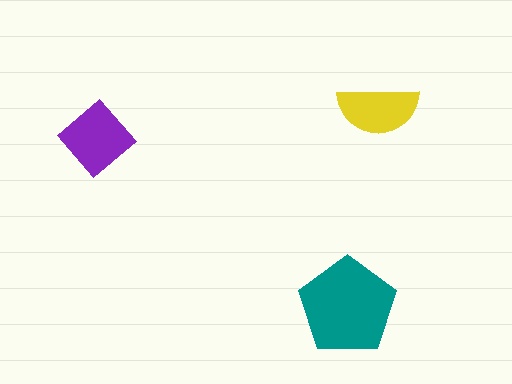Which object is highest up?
The yellow semicircle is topmost.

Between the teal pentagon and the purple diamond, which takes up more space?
The teal pentagon.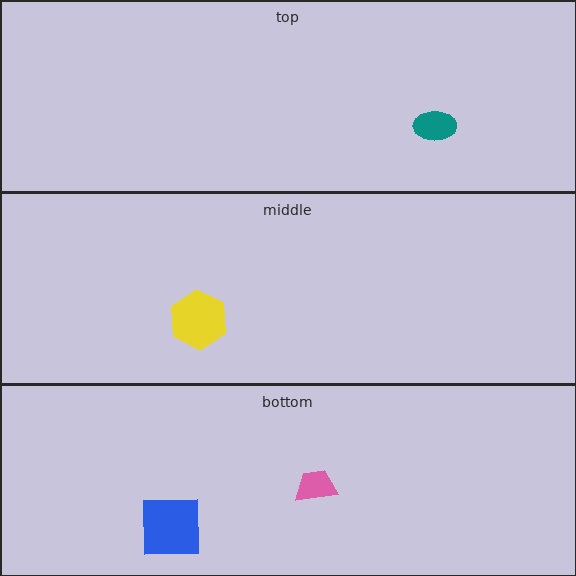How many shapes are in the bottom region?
2.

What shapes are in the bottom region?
The pink trapezoid, the blue square.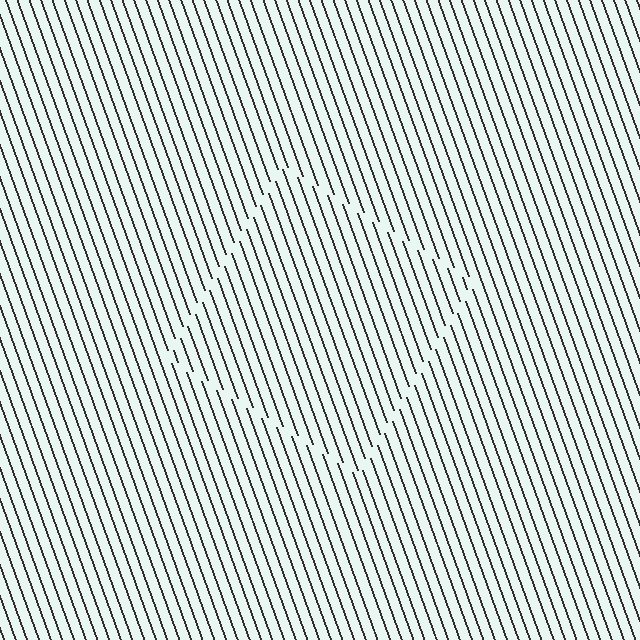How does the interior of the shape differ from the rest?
The interior of the shape contains the same grating, shifted by half a period — the contour is defined by the phase discontinuity where line-ends from the inner and outer gratings abut.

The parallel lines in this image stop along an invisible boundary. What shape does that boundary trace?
An illusory square. The interior of the shape contains the same grating, shifted by half a period — the contour is defined by the phase discontinuity where line-ends from the inner and outer gratings abut.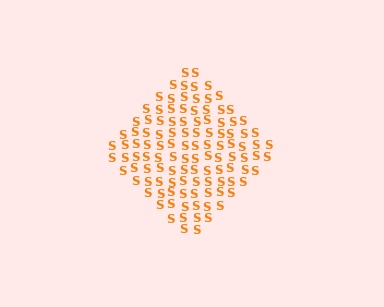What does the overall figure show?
The overall figure shows a diamond.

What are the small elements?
The small elements are letter S's.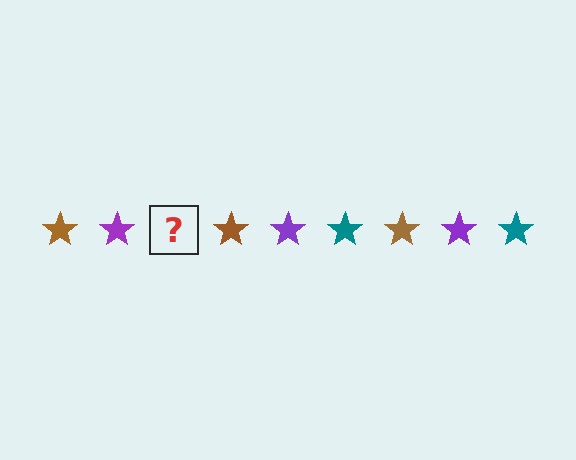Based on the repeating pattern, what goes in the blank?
The blank should be a teal star.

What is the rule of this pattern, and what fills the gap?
The rule is that the pattern cycles through brown, purple, teal stars. The gap should be filled with a teal star.